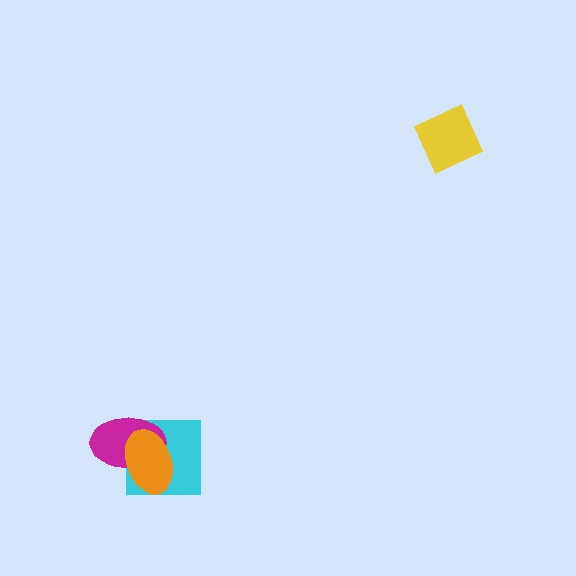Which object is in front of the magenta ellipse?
The orange ellipse is in front of the magenta ellipse.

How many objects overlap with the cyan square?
2 objects overlap with the cyan square.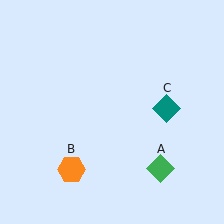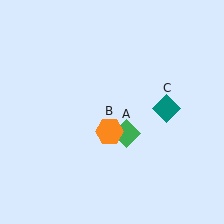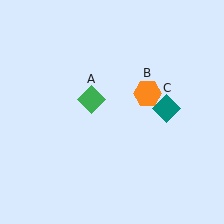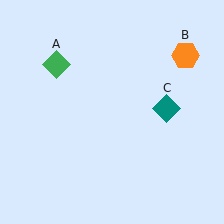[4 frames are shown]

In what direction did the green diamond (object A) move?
The green diamond (object A) moved up and to the left.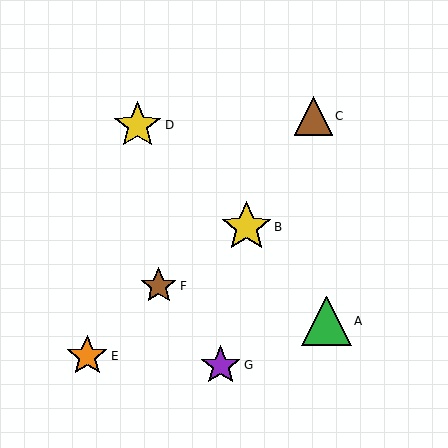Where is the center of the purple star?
The center of the purple star is at (221, 365).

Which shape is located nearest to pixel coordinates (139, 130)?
The yellow star (labeled D) at (138, 125) is nearest to that location.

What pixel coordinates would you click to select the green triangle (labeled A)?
Click at (327, 321) to select the green triangle A.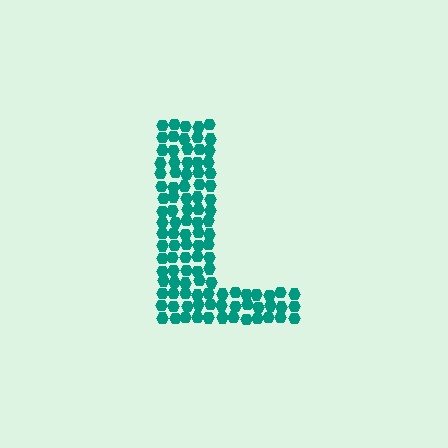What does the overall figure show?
The overall figure shows the letter L.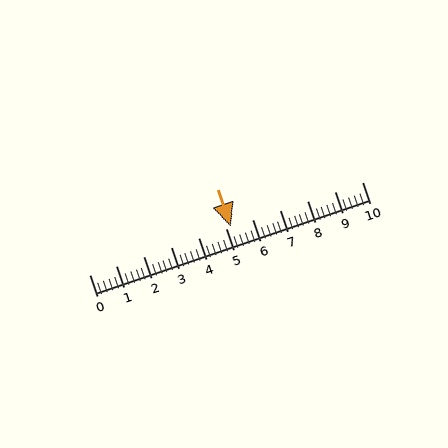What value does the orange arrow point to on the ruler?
The orange arrow points to approximately 5.2.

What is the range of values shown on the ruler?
The ruler shows values from 0 to 10.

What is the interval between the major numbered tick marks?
The major tick marks are spaced 1 units apart.